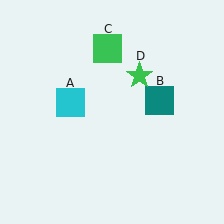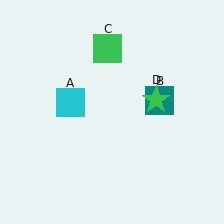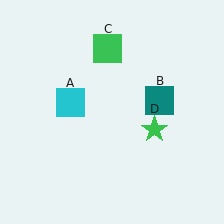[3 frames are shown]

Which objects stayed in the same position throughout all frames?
Cyan square (object A) and teal square (object B) and green square (object C) remained stationary.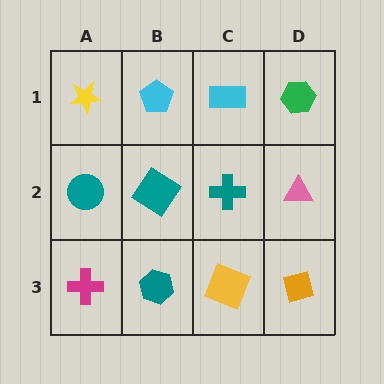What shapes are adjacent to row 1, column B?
A teal diamond (row 2, column B), a yellow star (row 1, column A), a cyan rectangle (row 1, column C).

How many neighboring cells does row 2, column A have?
3.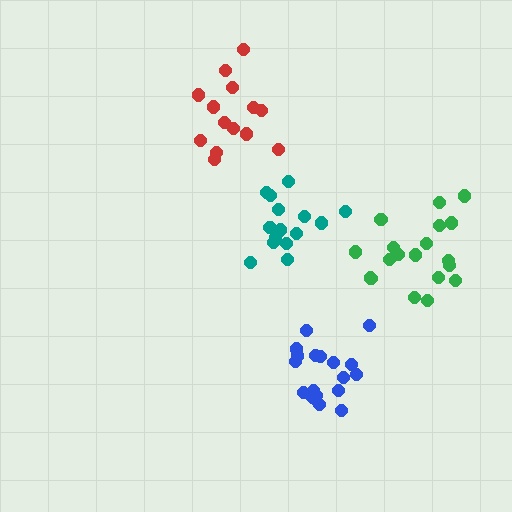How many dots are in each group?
Group 1: 14 dots, Group 2: 15 dots, Group 3: 19 dots, Group 4: 19 dots (67 total).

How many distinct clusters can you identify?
There are 4 distinct clusters.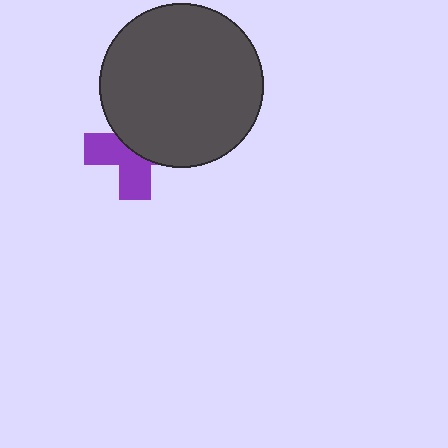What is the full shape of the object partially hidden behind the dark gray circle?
The partially hidden object is a purple cross.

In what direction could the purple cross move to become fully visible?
The purple cross could move down. That would shift it out from behind the dark gray circle entirely.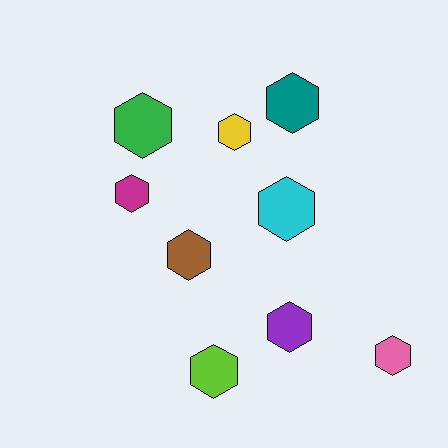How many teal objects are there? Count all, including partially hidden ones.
There is 1 teal object.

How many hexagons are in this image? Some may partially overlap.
There are 9 hexagons.